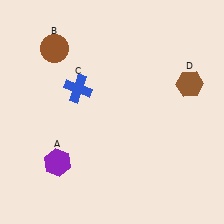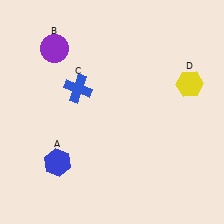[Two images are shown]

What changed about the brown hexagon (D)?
In Image 1, D is brown. In Image 2, it changed to yellow.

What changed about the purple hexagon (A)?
In Image 1, A is purple. In Image 2, it changed to blue.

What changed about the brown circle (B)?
In Image 1, B is brown. In Image 2, it changed to purple.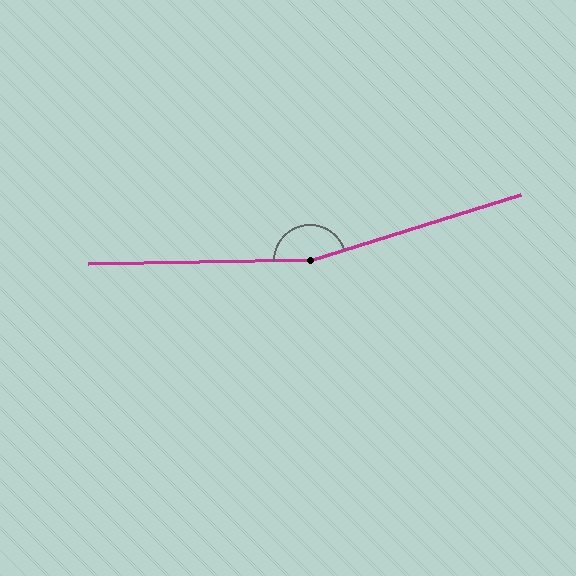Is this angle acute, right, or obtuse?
It is obtuse.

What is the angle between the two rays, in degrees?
Approximately 164 degrees.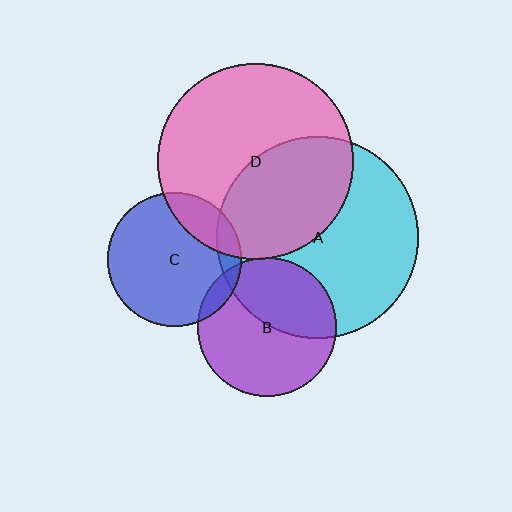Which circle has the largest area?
Circle A (cyan).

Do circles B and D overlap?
Yes.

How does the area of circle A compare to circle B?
Approximately 2.1 times.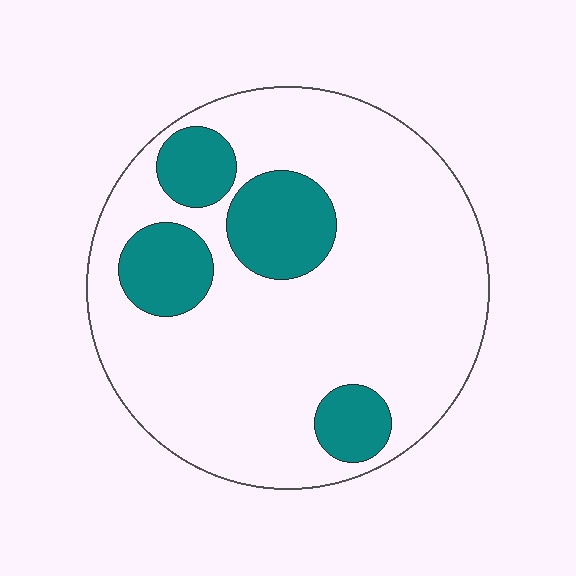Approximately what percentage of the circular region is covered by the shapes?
Approximately 20%.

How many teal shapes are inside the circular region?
4.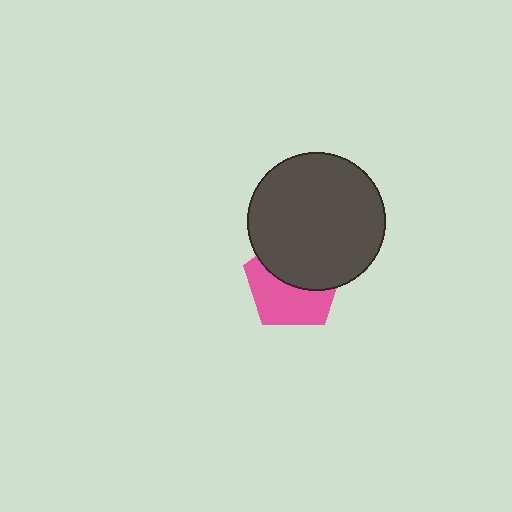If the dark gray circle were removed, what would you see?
You would see the complete pink pentagon.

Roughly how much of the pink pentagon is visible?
About half of it is visible (roughly 51%).